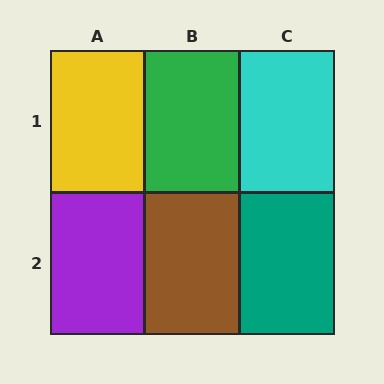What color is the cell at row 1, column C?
Cyan.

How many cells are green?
1 cell is green.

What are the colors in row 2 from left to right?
Purple, brown, teal.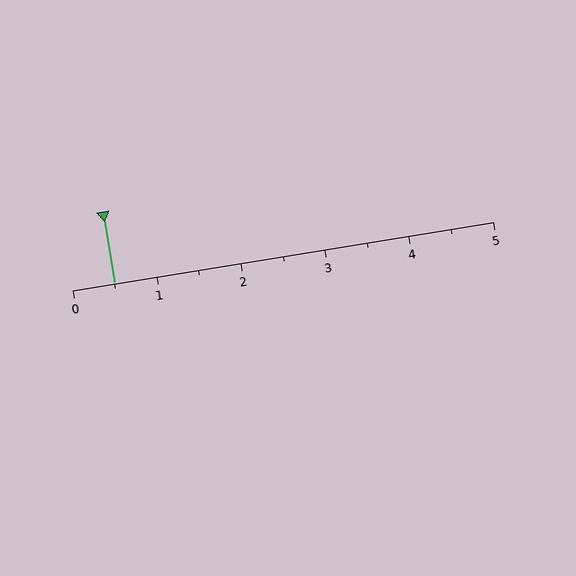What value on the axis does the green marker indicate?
The marker indicates approximately 0.5.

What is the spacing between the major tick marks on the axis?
The major ticks are spaced 1 apart.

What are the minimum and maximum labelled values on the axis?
The axis runs from 0 to 5.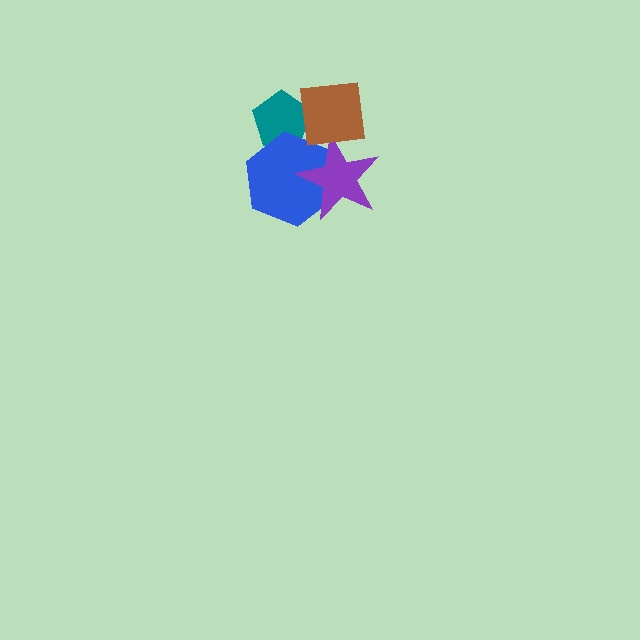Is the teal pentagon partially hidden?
Yes, it is partially covered by another shape.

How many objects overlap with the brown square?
3 objects overlap with the brown square.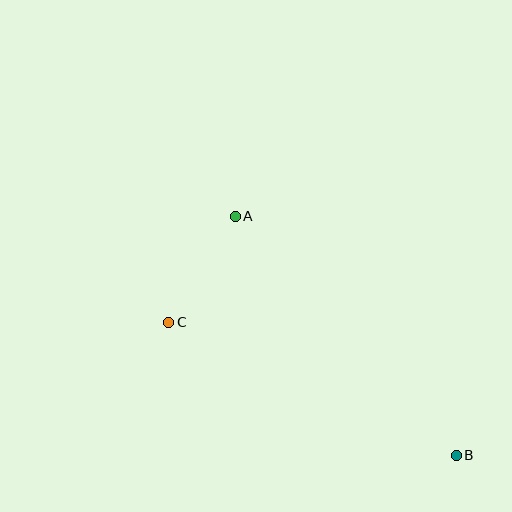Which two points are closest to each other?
Points A and C are closest to each other.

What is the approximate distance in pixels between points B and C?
The distance between B and C is approximately 317 pixels.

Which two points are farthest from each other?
Points A and B are farthest from each other.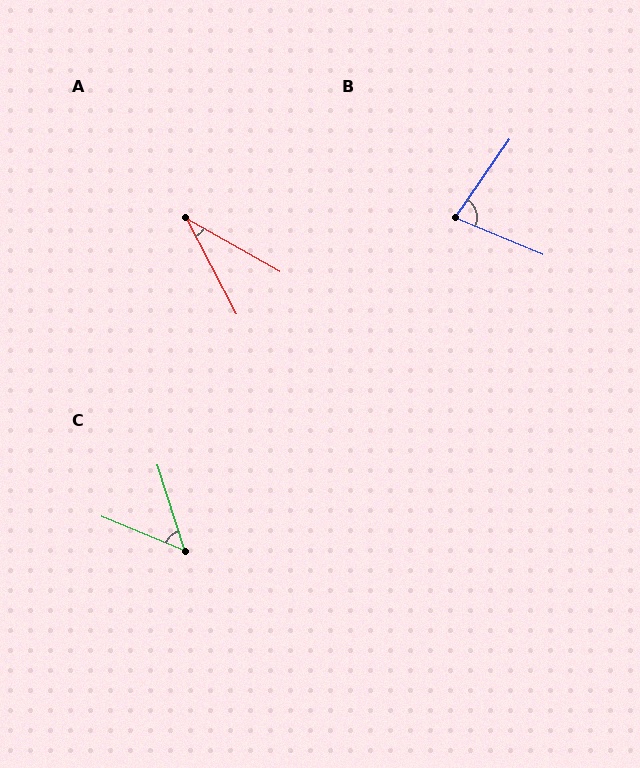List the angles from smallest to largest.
A (33°), C (50°), B (78°).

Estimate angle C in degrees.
Approximately 50 degrees.